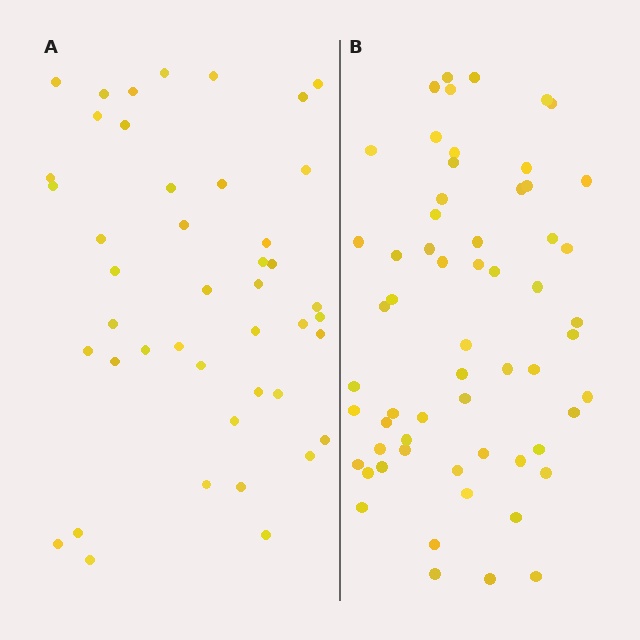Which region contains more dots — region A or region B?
Region B (the right region) has more dots.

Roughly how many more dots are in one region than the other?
Region B has approximately 15 more dots than region A.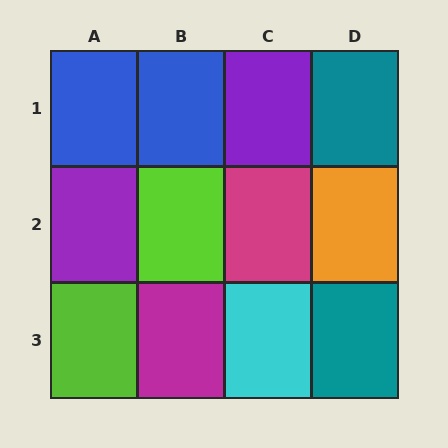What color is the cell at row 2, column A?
Purple.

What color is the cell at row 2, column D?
Orange.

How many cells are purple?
2 cells are purple.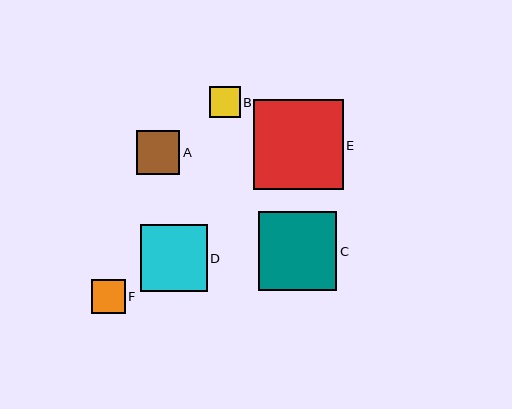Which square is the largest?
Square E is the largest with a size of approximately 90 pixels.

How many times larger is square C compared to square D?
Square C is approximately 1.2 times the size of square D.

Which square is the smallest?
Square B is the smallest with a size of approximately 31 pixels.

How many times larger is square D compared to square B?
Square D is approximately 2.1 times the size of square B.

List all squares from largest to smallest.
From largest to smallest: E, C, D, A, F, B.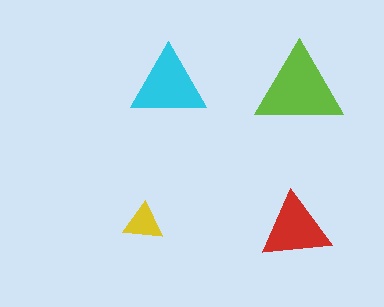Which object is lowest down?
The red triangle is bottommost.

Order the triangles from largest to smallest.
the lime one, the cyan one, the red one, the yellow one.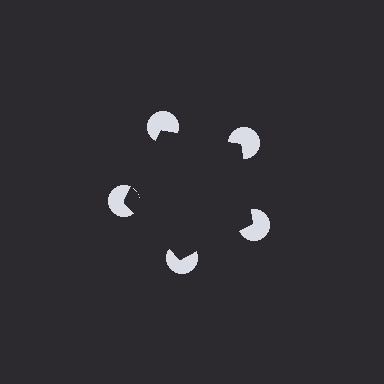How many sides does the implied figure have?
5 sides.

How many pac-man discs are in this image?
There are 5 — one at each vertex of the illusory pentagon.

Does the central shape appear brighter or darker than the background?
It typically appears slightly darker than the background, even though no actual brightness change is drawn.